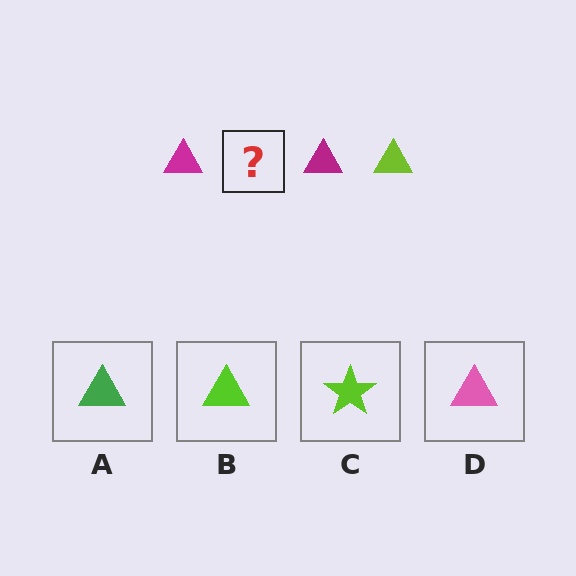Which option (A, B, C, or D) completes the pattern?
B.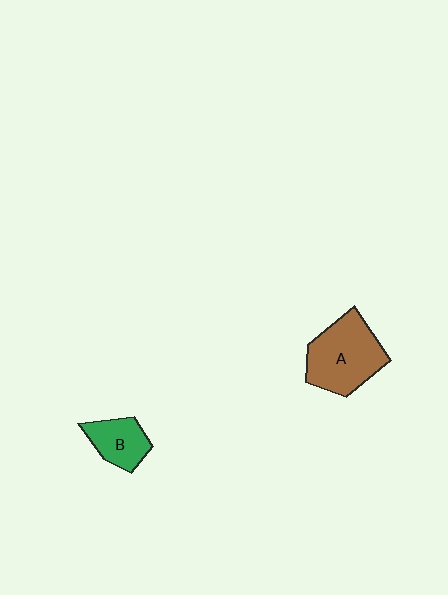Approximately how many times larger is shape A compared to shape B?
Approximately 1.9 times.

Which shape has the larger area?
Shape A (brown).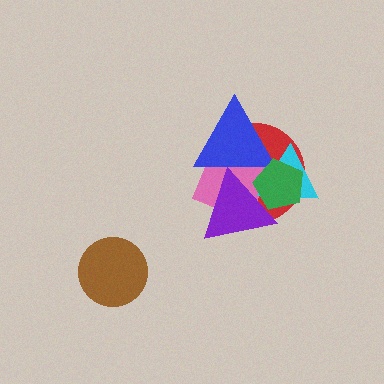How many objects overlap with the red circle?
5 objects overlap with the red circle.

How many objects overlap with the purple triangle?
5 objects overlap with the purple triangle.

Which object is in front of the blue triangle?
The green pentagon is in front of the blue triangle.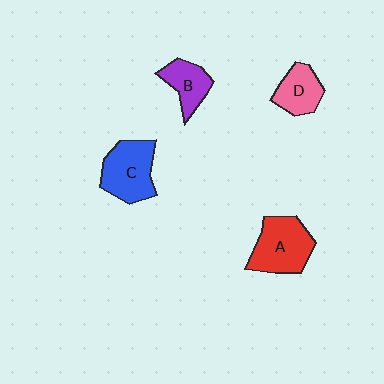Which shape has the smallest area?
Shape B (purple).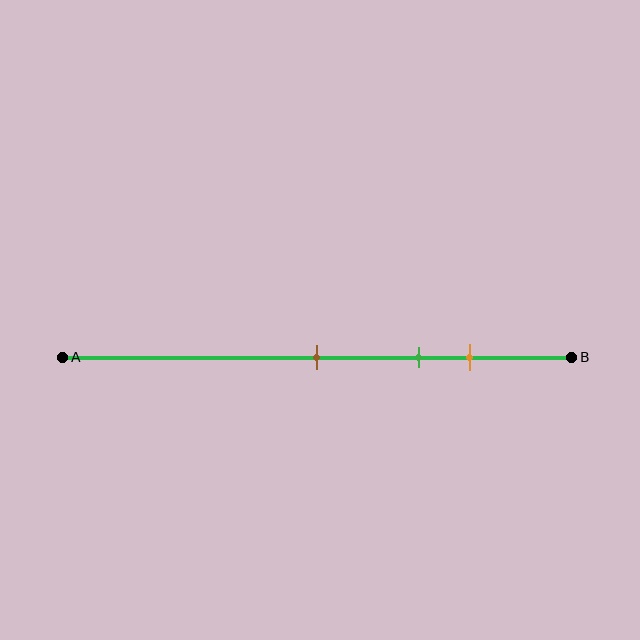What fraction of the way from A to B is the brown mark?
The brown mark is approximately 50% (0.5) of the way from A to B.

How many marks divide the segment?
There are 3 marks dividing the segment.